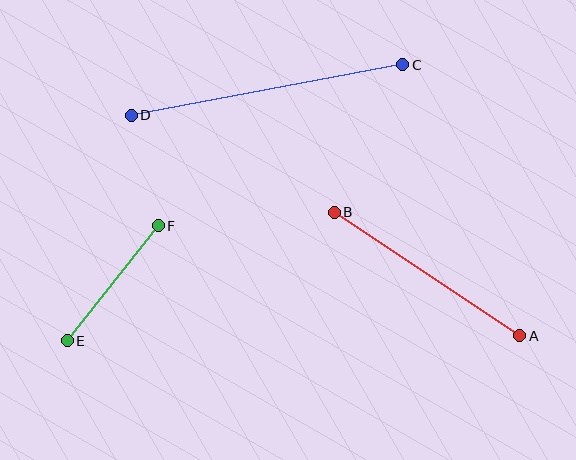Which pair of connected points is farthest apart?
Points C and D are farthest apart.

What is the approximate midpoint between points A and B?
The midpoint is at approximately (427, 274) pixels.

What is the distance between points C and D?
The distance is approximately 276 pixels.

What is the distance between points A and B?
The distance is approximately 223 pixels.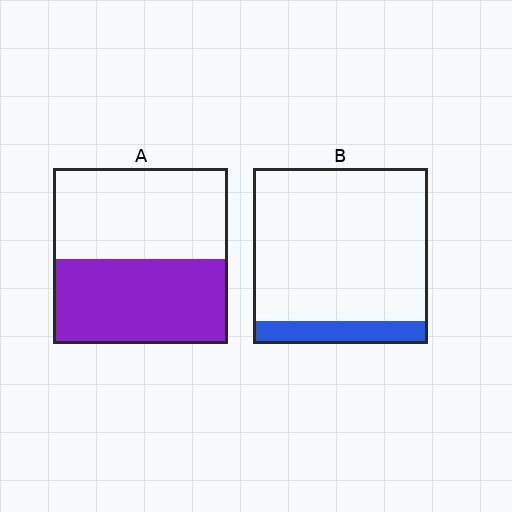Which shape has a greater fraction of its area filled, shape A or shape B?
Shape A.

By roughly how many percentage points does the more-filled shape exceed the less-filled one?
By roughly 35 percentage points (A over B).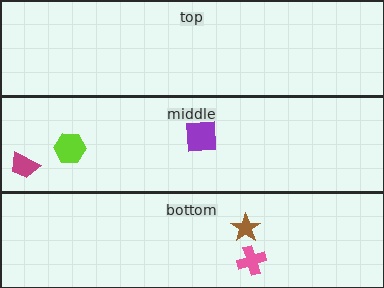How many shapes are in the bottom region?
2.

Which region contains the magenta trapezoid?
The middle region.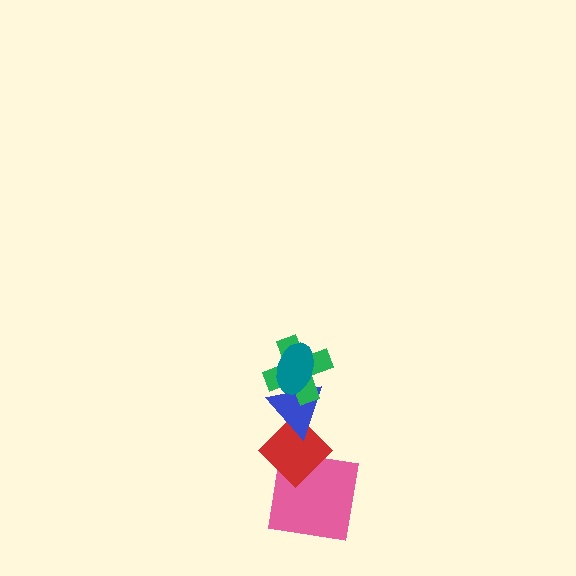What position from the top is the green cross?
The green cross is 2nd from the top.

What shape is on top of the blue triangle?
The green cross is on top of the blue triangle.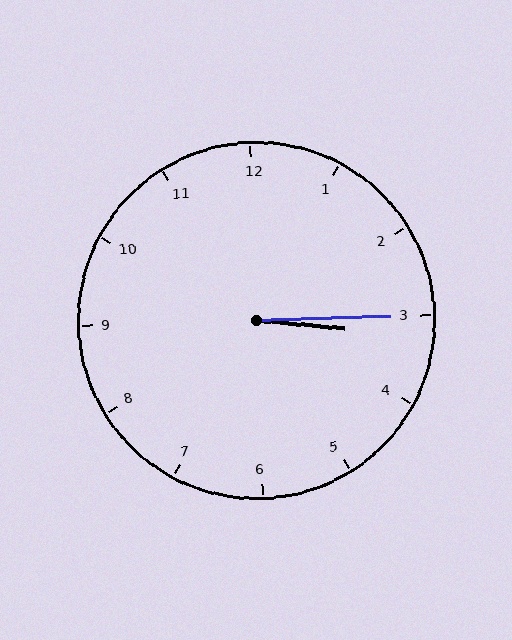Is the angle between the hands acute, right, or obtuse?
It is acute.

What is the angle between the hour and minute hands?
Approximately 8 degrees.